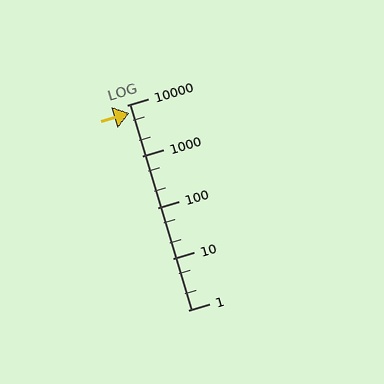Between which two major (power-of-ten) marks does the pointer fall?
The pointer is between 1000 and 10000.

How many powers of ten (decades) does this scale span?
The scale spans 4 decades, from 1 to 10000.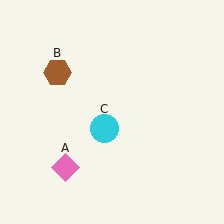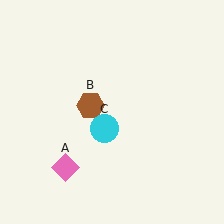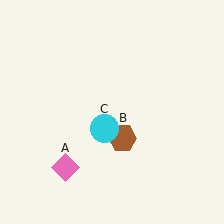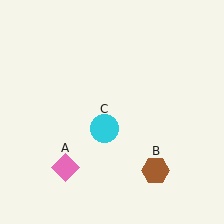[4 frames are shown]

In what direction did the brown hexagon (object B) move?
The brown hexagon (object B) moved down and to the right.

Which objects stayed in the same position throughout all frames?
Pink diamond (object A) and cyan circle (object C) remained stationary.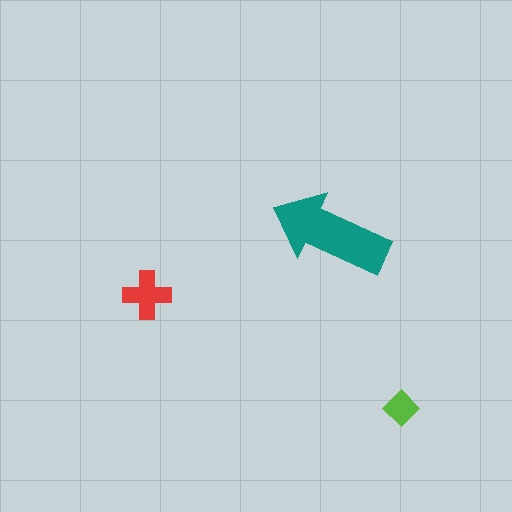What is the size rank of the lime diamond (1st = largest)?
3rd.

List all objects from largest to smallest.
The teal arrow, the red cross, the lime diamond.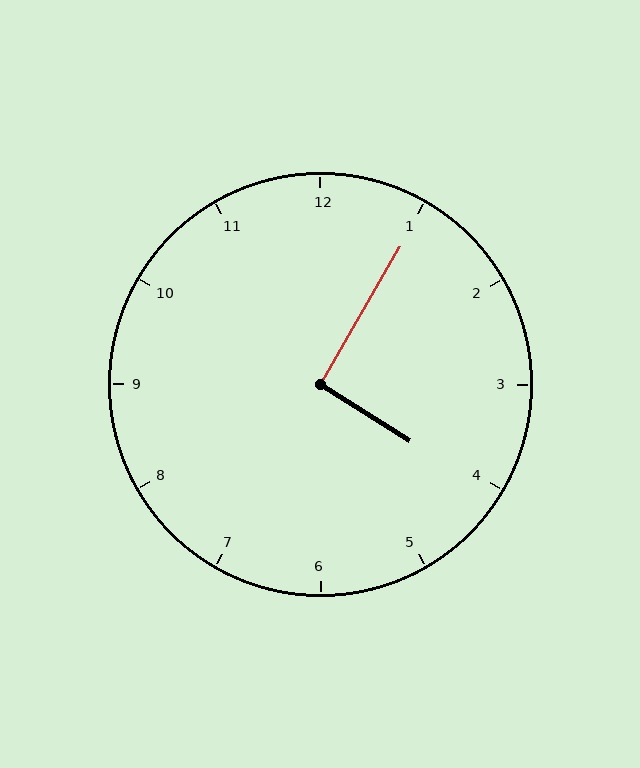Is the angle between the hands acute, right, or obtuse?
It is right.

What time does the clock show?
4:05.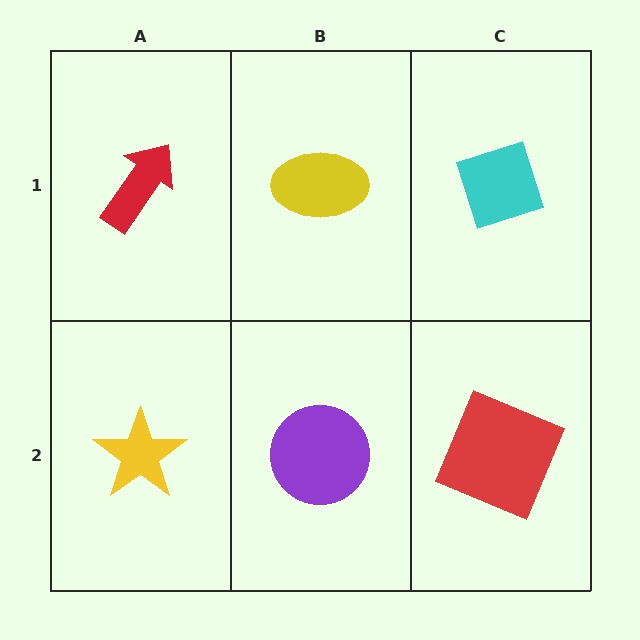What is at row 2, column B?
A purple circle.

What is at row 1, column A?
A red arrow.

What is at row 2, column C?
A red square.